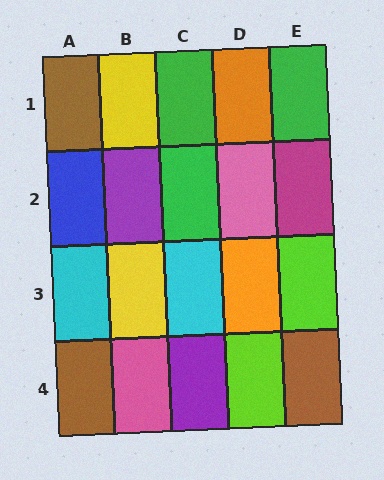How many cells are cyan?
2 cells are cyan.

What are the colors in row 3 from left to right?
Cyan, yellow, cyan, orange, lime.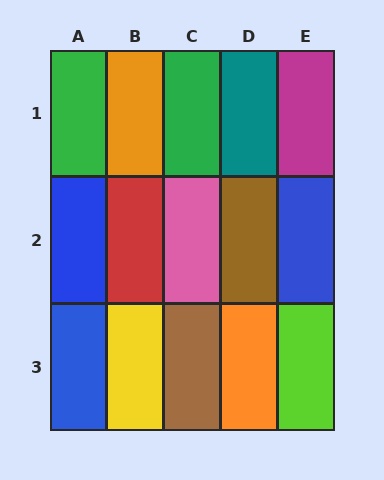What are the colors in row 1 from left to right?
Green, orange, green, teal, magenta.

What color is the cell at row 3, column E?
Lime.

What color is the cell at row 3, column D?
Orange.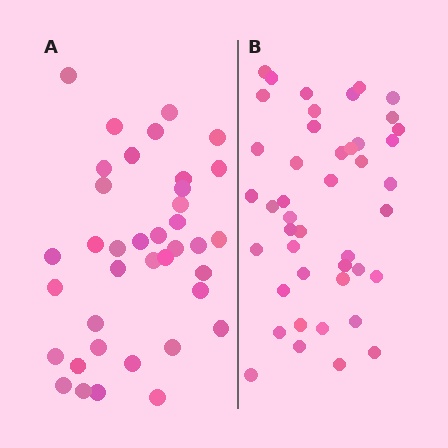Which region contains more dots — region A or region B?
Region B (the right region) has more dots.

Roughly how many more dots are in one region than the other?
Region B has about 6 more dots than region A.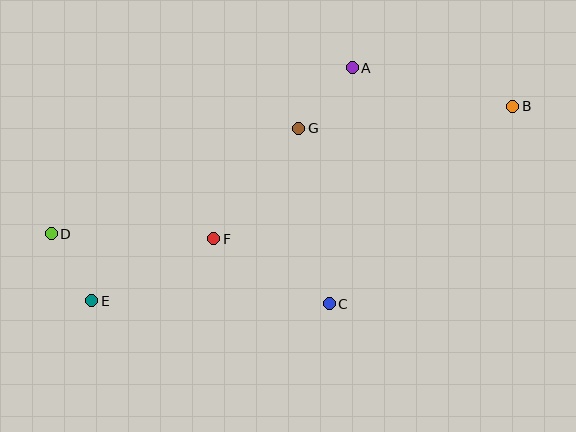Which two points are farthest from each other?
Points B and D are farthest from each other.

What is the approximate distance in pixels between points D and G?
The distance between D and G is approximately 269 pixels.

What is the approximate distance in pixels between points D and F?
The distance between D and F is approximately 163 pixels.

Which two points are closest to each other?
Points D and E are closest to each other.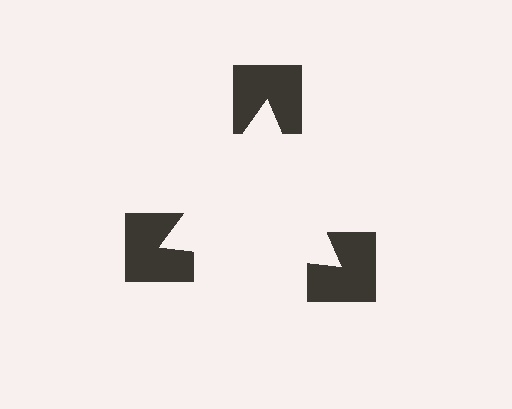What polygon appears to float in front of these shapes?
An illusory triangle — its edges are inferred from the aligned wedge cuts in the notched squares, not physically drawn.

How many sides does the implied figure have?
3 sides.